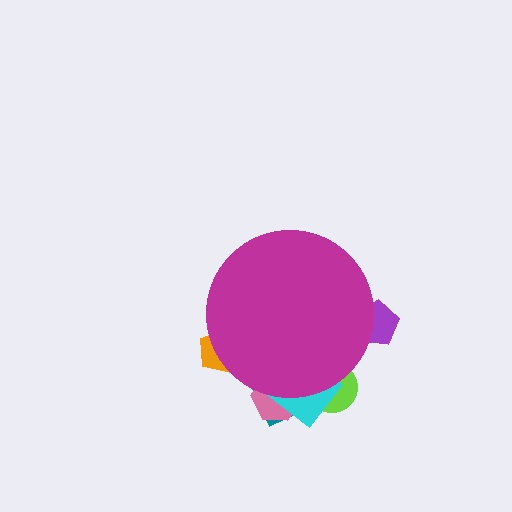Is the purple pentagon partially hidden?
Yes, the purple pentagon is partially hidden behind the magenta circle.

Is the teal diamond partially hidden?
Yes, the teal diamond is partially hidden behind the magenta circle.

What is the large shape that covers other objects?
A magenta circle.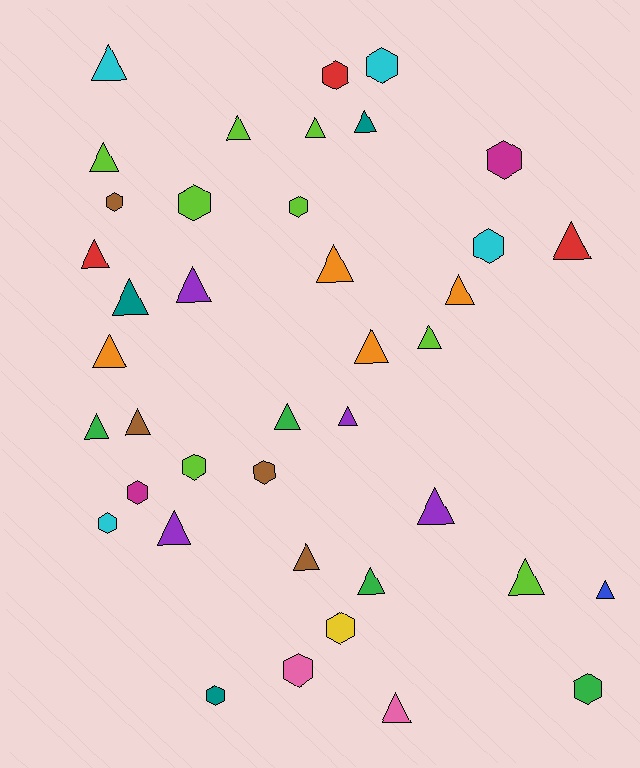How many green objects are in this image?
There are 4 green objects.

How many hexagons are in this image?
There are 15 hexagons.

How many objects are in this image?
There are 40 objects.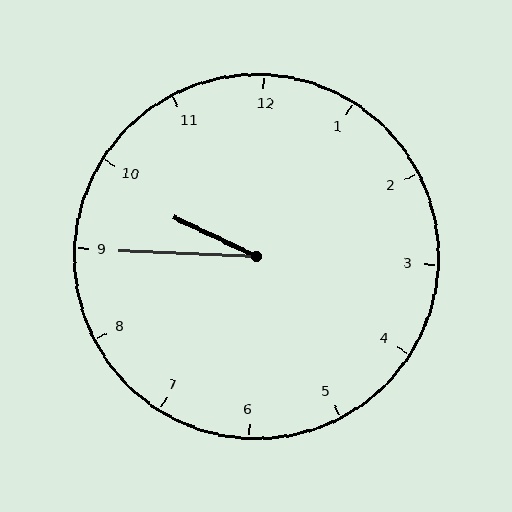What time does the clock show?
9:45.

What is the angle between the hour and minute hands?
Approximately 22 degrees.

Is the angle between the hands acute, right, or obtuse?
It is acute.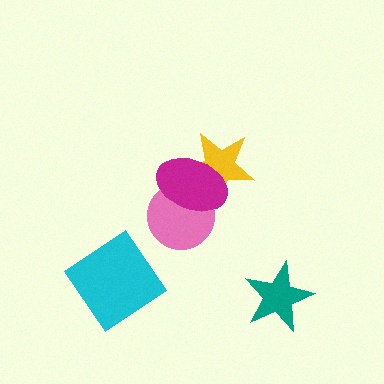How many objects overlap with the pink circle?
2 objects overlap with the pink circle.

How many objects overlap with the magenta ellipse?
2 objects overlap with the magenta ellipse.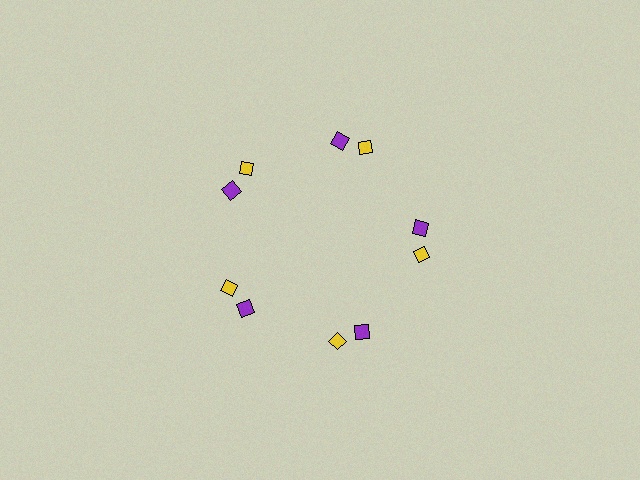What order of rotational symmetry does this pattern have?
This pattern has 5-fold rotational symmetry.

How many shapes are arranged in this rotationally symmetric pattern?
There are 10 shapes, arranged in 5 groups of 2.